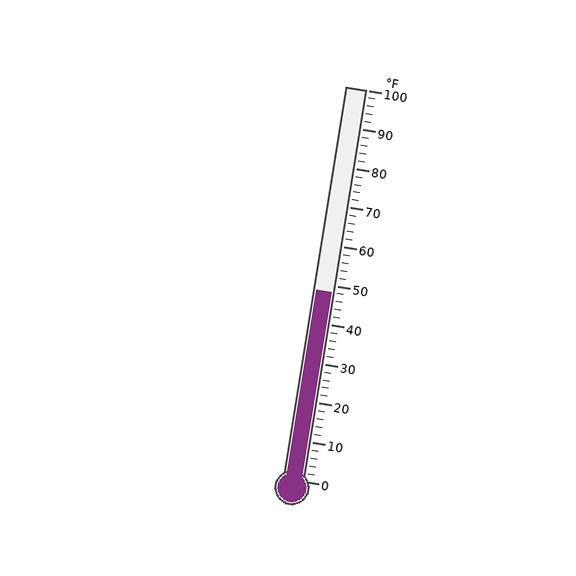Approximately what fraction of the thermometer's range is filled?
The thermometer is filled to approximately 50% of its range.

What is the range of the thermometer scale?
The thermometer scale ranges from 0°F to 100°F.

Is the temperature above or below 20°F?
The temperature is above 20°F.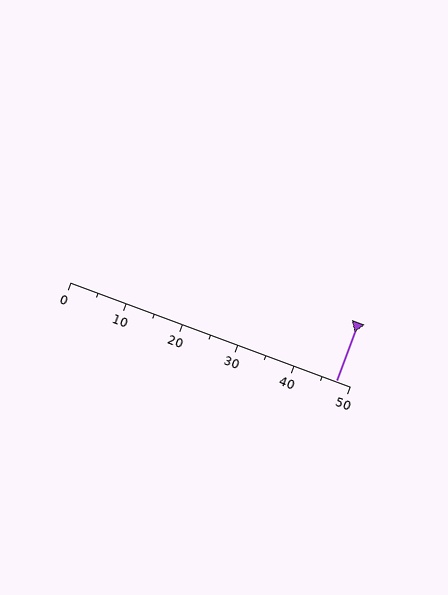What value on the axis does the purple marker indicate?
The marker indicates approximately 47.5.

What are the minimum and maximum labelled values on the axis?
The axis runs from 0 to 50.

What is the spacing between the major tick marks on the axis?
The major ticks are spaced 10 apart.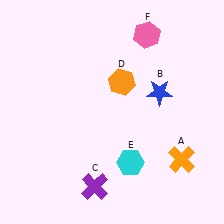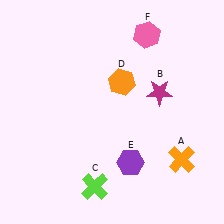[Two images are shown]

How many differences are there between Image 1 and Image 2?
There are 3 differences between the two images.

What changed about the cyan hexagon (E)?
In Image 1, E is cyan. In Image 2, it changed to purple.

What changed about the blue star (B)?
In Image 1, B is blue. In Image 2, it changed to magenta.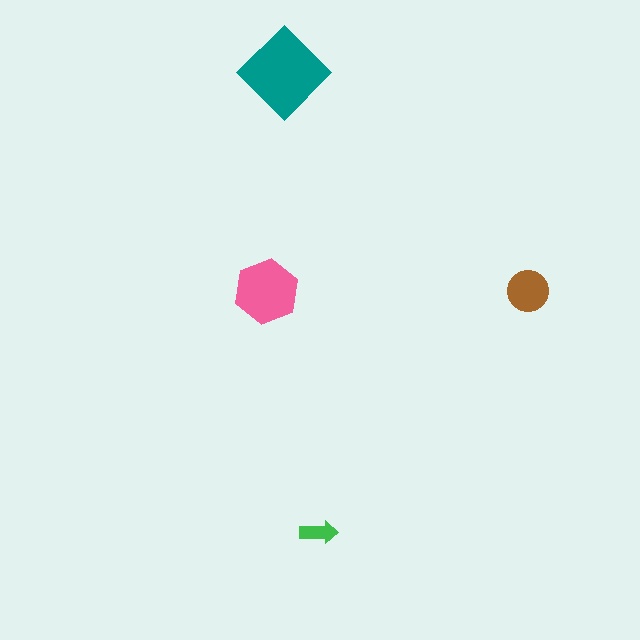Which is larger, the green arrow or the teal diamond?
The teal diamond.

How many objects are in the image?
There are 4 objects in the image.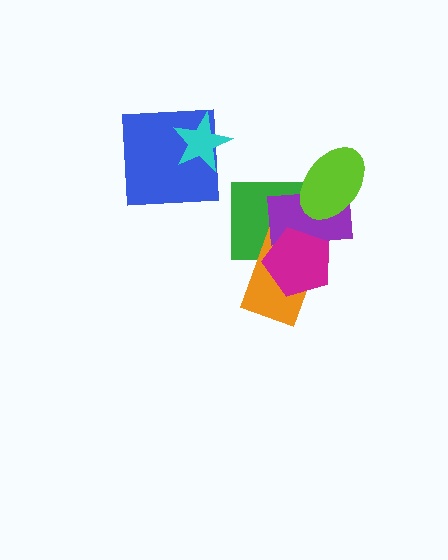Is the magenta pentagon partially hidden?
No, no other shape covers it.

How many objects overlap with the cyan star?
1 object overlaps with the cyan star.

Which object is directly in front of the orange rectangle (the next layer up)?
The purple rectangle is directly in front of the orange rectangle.